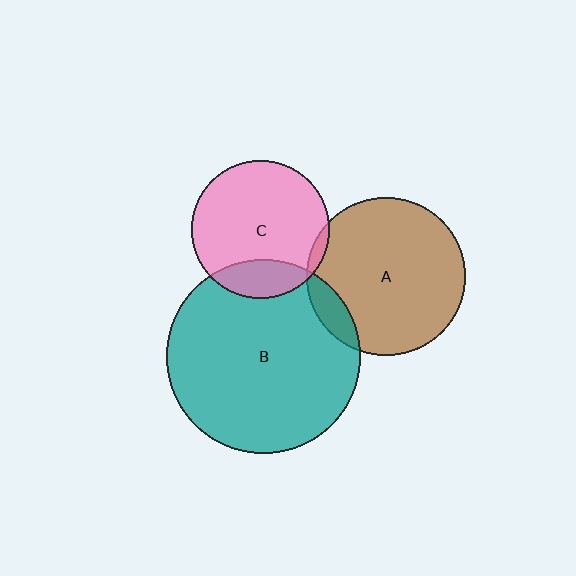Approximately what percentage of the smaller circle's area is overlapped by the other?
Approximately 20%.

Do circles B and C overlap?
Yes.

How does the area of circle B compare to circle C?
Approximately 2.0 times.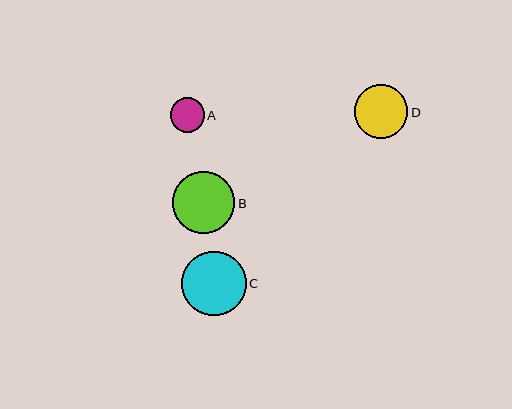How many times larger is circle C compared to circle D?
Circle C is approximately 1.2 times the size of circle D.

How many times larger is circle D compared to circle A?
Circle D is approximately 1.6 times the size of circle A.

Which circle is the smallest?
Circle A is the smallest with a size of approximately 34 pixels.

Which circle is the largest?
Circle C is the largest with a size of approximately 65 pixels.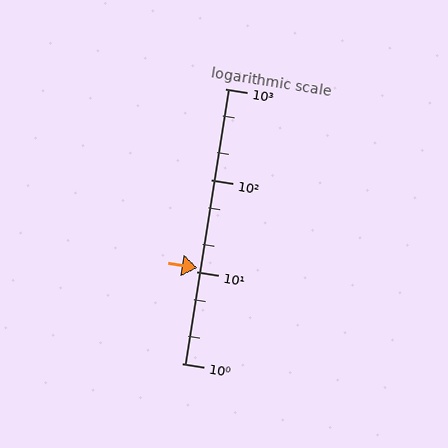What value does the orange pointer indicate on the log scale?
The pointer indicates approximately 11.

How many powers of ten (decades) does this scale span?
The scale spans 3 decades, from 1 to 1000.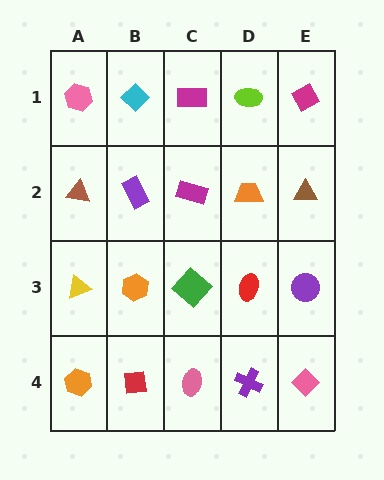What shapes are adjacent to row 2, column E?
A magenta diamond (row 1, column E), a purple circle (row 3, column E), an orange trapezoid (row 2, column D).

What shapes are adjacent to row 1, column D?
An orange trapezoid (row 2, column D), a magenta rectangle (row 1, column C), a magenta diamond (row 1, column E).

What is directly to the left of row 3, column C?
An orange hexagon.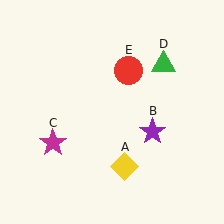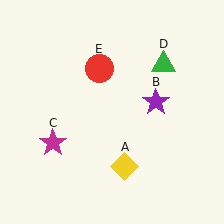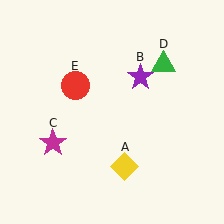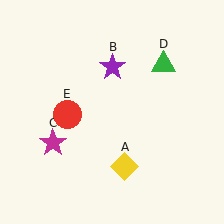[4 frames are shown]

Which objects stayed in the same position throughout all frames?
Yellow diamond (object A) and magenta star (object C) and green triangle (object D) remained stationary.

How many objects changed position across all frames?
2 objects changed position: purple star (object B), red circle (object E).